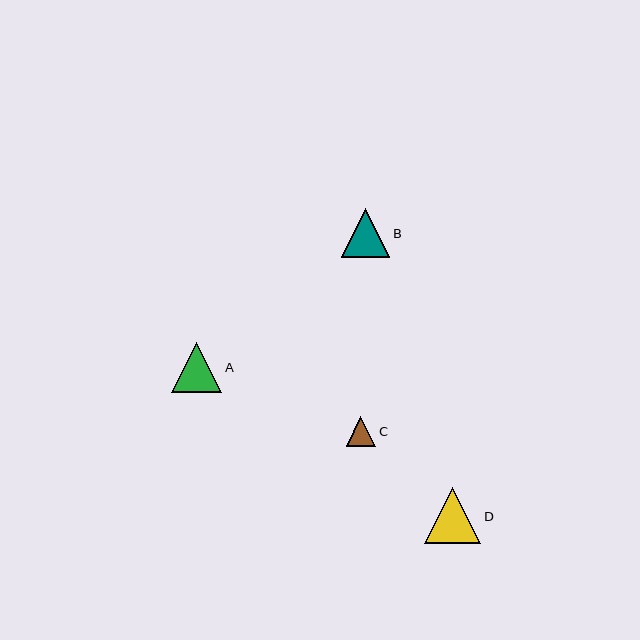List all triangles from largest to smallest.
From largest to smallest: D, A, B, C.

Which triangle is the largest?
Triangle D is the largest with a size of approximately 56 pixels.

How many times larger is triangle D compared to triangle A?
Triangle D is approximately 1.1 times the size of triangle A.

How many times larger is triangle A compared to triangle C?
Triangle A is approximately 1.7 times the size of triangle C.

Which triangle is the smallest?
Triangle C is the smallest with a size of approximately 29 pixels.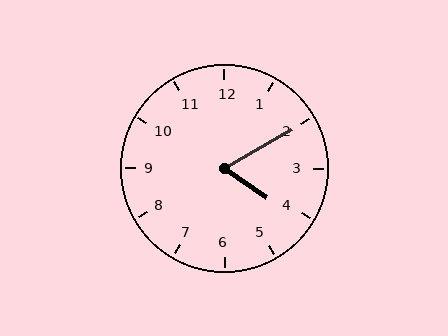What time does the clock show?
4:10.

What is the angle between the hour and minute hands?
Approximately 65 degrees.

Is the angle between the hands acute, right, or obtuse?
It is acute.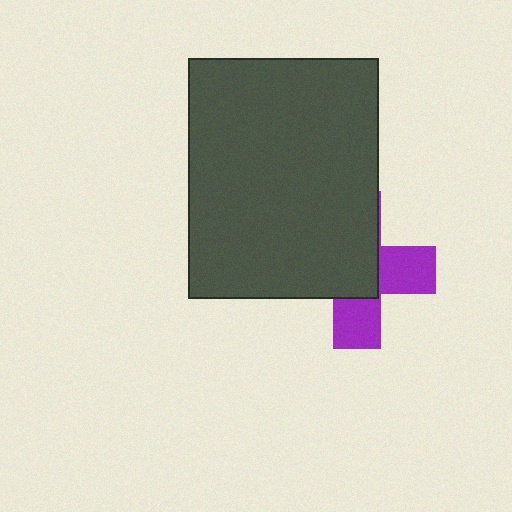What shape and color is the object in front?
The object in front is a dark gray rectangle.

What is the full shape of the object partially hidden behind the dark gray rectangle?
The partially hidden object is a purple cross.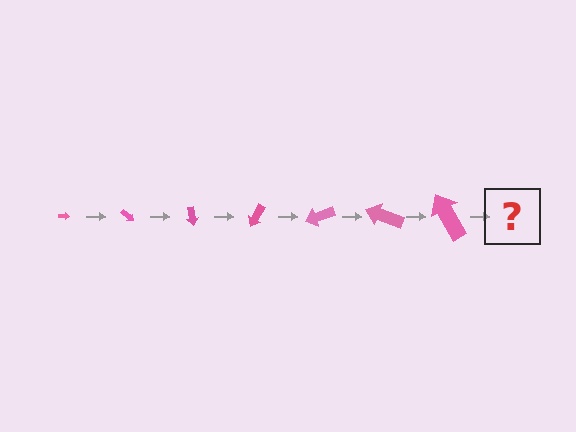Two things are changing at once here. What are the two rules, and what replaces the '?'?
The two rules are that the arrow grows larger each step and it rotates 40 degrees each step. The '?' should be an arrow, larger than the previous one and rotated 280 degrees from the start.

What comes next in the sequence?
The next element should be an arrow, larger than the previous one and rotated 280 degrees from the start.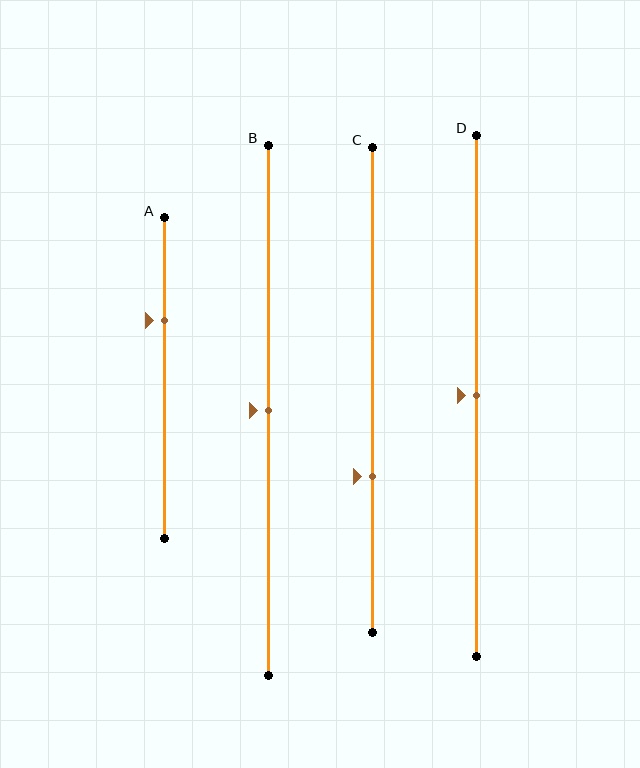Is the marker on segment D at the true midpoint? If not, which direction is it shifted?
Yes, the marker on segment D is at the true midpoint.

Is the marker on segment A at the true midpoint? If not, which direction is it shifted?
No, the marker on segment A is shifted upward by about 18% of the segment length.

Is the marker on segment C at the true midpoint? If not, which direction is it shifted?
No, the marker on segment C is shifted downward by about 18% of the segment length.